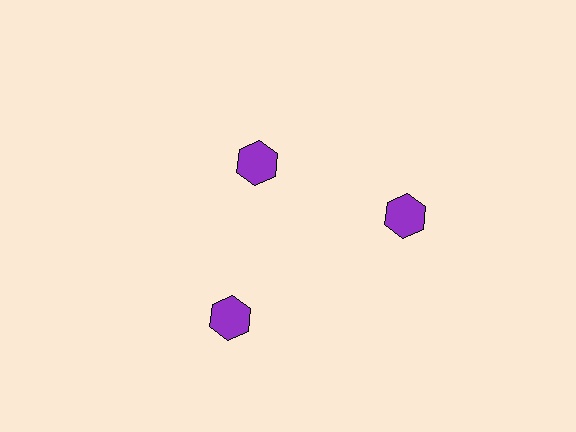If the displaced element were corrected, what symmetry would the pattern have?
It would have 3-fold rotational symmetry — the pattern would map onto itself every 120 degrees.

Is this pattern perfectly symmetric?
No. The 3 purple hexagons are arranged in a ring, but one element near the 11 o'clock position is pulled inward toward the center, breaking the 3-fold rotational symmetry.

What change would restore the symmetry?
The symmetry would be restored by moving it outward, back onto the ring so that all 3 hexagons sit at equal angles and equal distance from the center.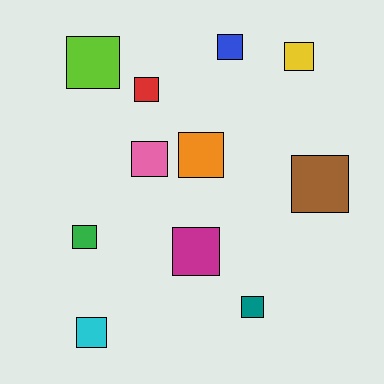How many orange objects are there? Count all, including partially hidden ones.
There is 1 orange object.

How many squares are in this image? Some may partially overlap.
There are 11 squares.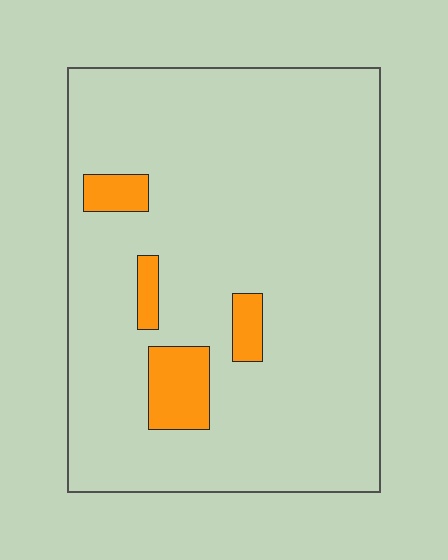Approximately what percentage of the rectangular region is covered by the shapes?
Approximately 10%.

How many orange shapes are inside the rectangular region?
4.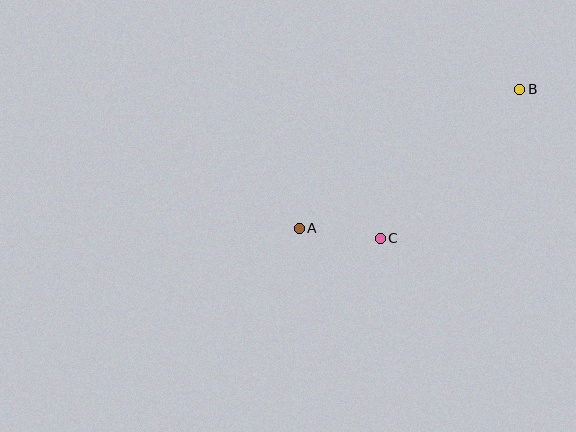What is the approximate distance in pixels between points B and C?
The distance between B and C is approximately 204 pixels.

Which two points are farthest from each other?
Points A and B are farthest from each other.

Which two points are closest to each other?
Points A and C are closest to each other.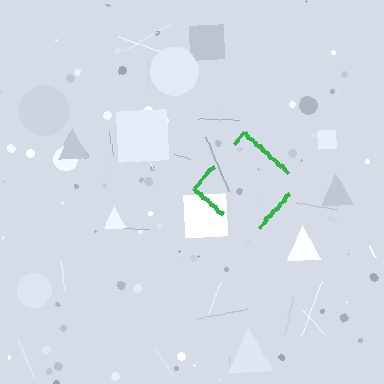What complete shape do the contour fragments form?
The contour fragments form a diamond.